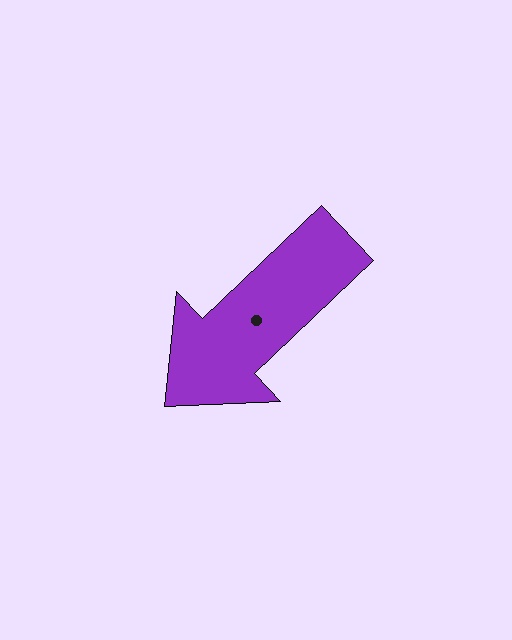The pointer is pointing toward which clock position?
Roughly 8 o'clock.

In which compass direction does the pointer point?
Southwest.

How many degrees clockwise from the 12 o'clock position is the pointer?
Approximately 226 degrees.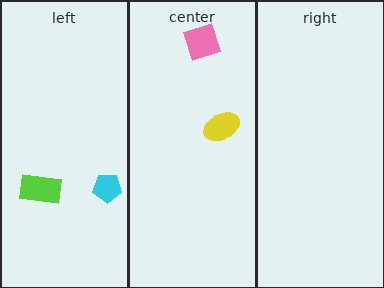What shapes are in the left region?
The cyan pentagon, the lime rectangle.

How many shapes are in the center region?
2.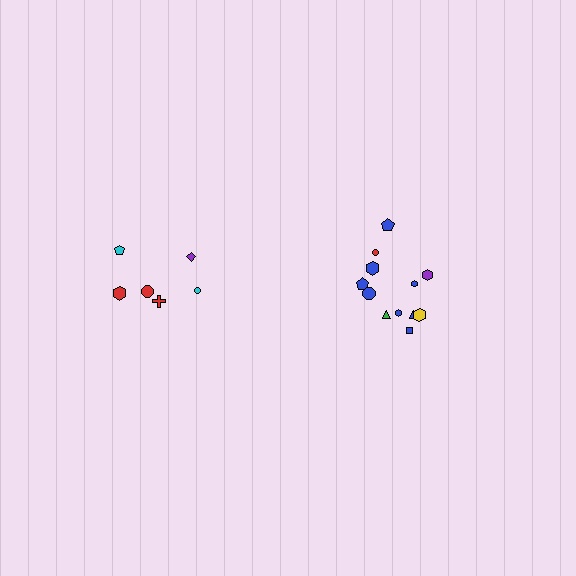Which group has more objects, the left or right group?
The right group.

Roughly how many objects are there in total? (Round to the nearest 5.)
Roughly 20 objects in total.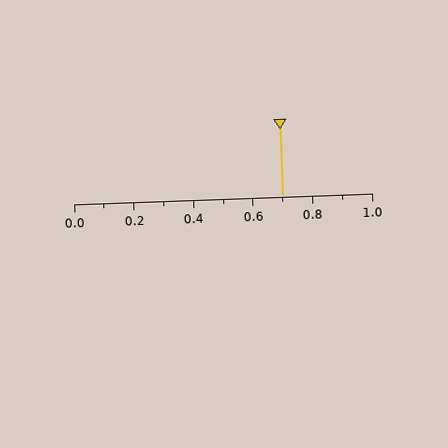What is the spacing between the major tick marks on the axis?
The major ticks are spaced 0.2 apart.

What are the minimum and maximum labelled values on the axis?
The axis runs from 0.0 to 1.0.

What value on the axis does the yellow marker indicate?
The marker indicates approximately 0.7.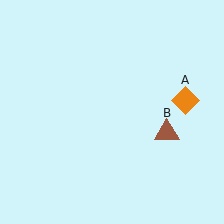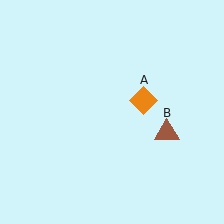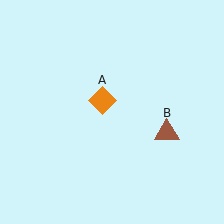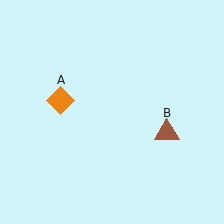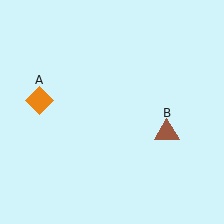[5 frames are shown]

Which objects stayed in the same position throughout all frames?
Brown triangle (object B) remained stationary.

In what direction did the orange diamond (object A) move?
The orange diamond (object A) moved left.